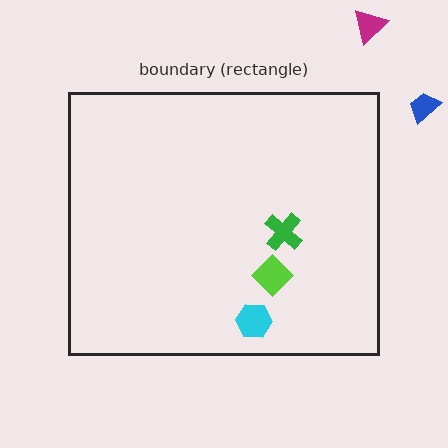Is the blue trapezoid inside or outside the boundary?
Outside.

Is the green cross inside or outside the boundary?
Inside.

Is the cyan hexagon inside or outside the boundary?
Inside.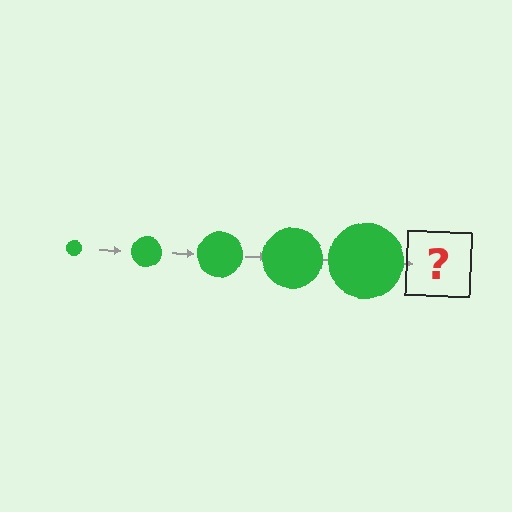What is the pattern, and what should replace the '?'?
The pattern is that the circle gets progressively larger each step. The '?' should be a green circle, larger than the previous one.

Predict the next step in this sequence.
The next step is a green circle, larger than the previous one.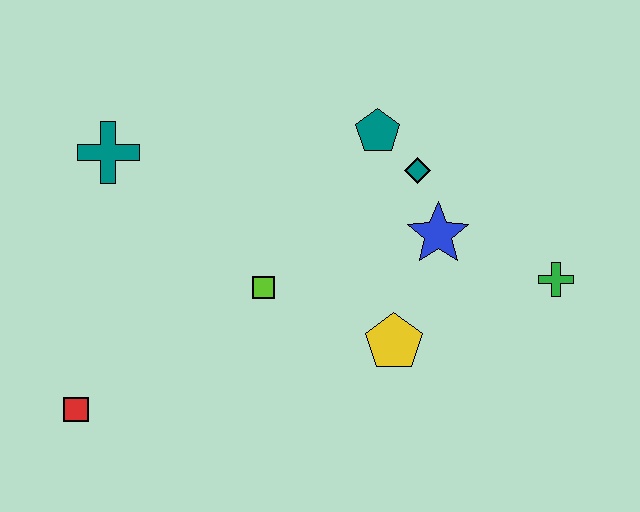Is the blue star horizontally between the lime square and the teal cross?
No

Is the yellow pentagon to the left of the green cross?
Yes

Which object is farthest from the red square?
The green cross is farthest from the red square.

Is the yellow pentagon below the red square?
No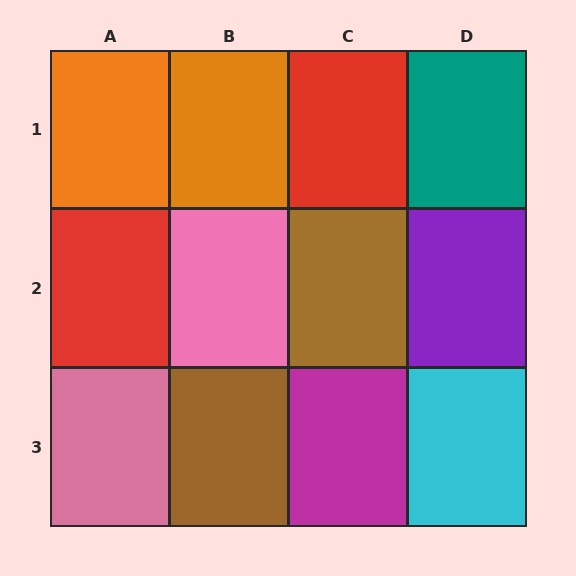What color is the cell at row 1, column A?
Orange.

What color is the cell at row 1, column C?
Red.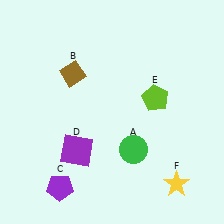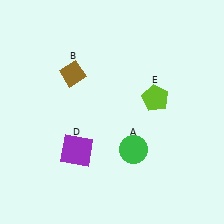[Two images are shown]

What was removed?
The purple pentagon (C), the yellow star (F) were removed in Image 2.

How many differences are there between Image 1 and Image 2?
There are 2 differences between the two images.